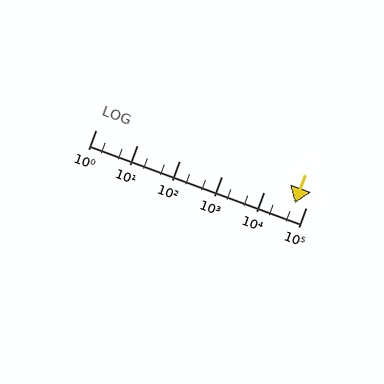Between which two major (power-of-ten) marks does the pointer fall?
The pointer is between 10000 and 100000.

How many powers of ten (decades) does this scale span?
The scale spans 5 decades, from 1 to 100000.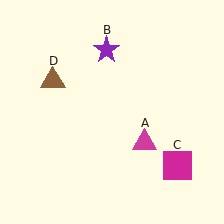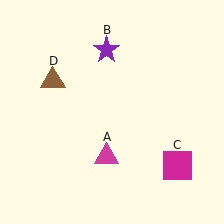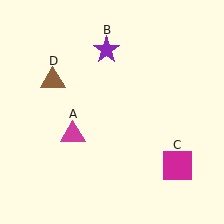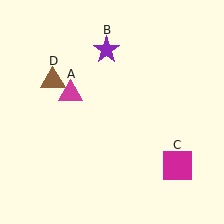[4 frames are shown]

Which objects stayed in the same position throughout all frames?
Purple star (object B) and magenta square (object C) and brown triangle (object D) remained stationary.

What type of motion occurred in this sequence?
The magenta triangle (object A) rotated clockwise around the center of the scene.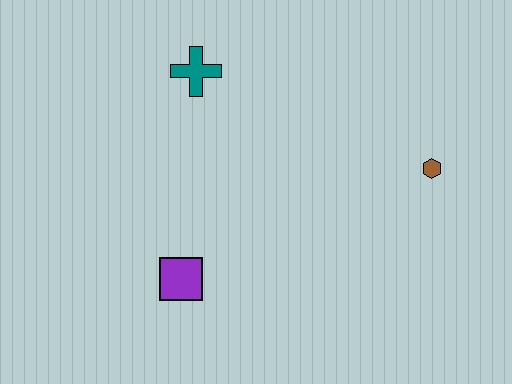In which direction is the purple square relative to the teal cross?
The purple square is below the teal cross.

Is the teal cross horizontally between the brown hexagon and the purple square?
Yes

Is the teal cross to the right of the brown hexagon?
No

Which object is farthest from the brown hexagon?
The purple square is farthest from the brown hexagon.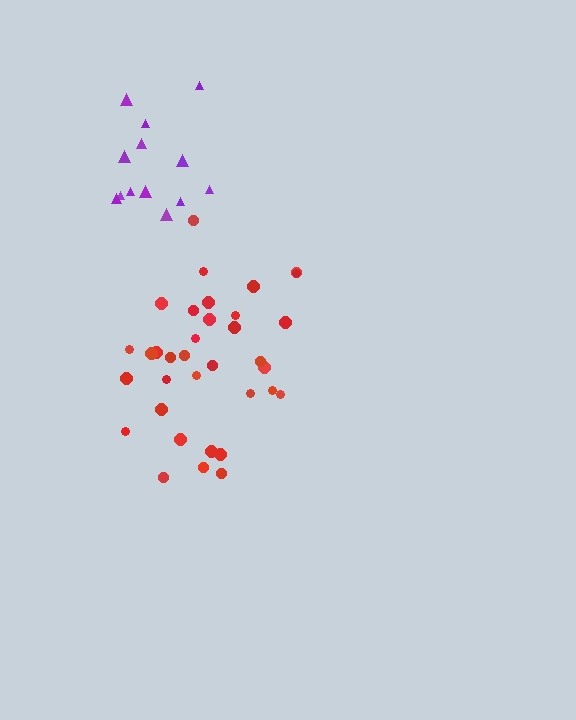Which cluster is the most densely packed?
Red.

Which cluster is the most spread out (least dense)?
Purple.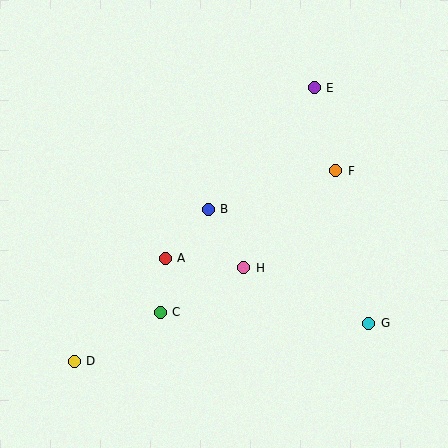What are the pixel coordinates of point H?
Point H is at (244, 268).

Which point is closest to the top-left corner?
Point B is closest to the top-left corner.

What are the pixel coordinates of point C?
Point C is at (160, 312).